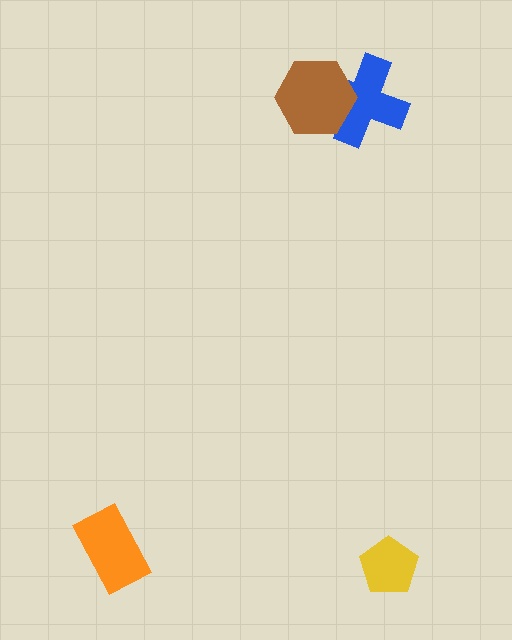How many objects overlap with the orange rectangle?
0 objects overlap with the orange rectangle.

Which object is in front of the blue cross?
The brown hexagon is in front of the blue cross.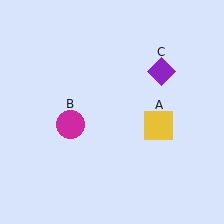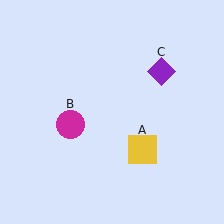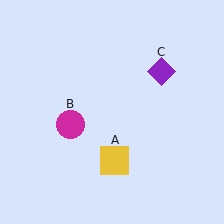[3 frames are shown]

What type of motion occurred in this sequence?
The yellow square (object A) rotated clockwise around the center of the scene.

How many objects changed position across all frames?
1 object changed position: yellow square (object A).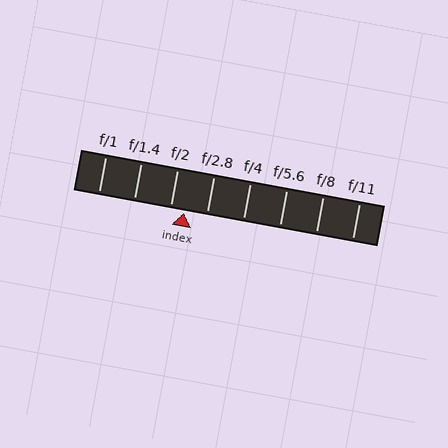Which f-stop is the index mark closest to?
The index mark is closest to f/2.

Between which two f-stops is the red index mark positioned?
The index mark is between f/2 and f/2.8.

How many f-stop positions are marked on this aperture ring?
There are 8 f-stop positions marked.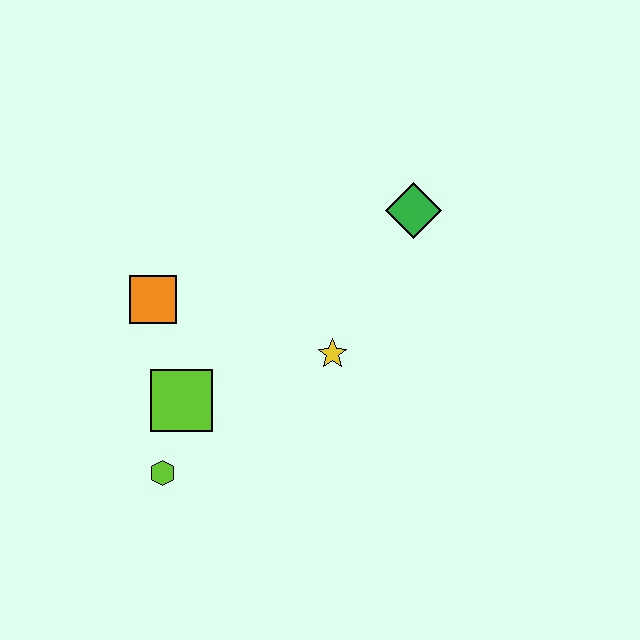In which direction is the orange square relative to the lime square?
The orange square is above the lime square.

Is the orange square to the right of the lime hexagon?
No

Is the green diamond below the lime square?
No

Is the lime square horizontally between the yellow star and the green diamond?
No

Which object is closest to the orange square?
The lime square is closest to the orange square.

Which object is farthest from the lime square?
The green diamond is farthest from the lime square.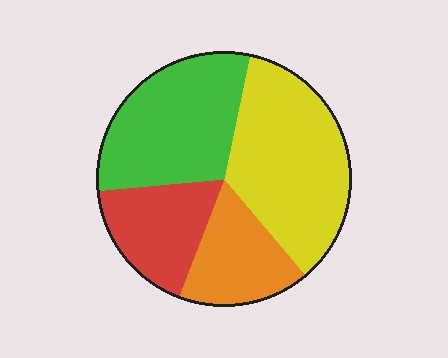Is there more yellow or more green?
Yellow.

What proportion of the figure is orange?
Orange covers roughly 15% of the figure.